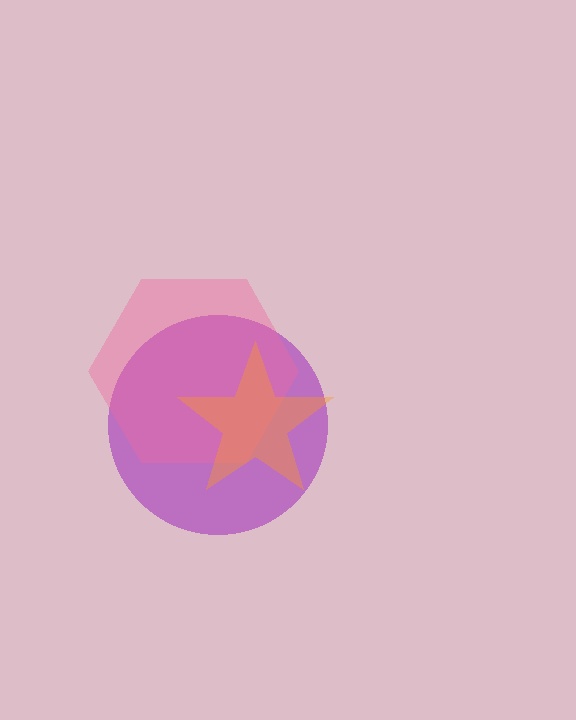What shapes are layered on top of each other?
The layered shapes are: a purple circle, a pink hexagon, an orange star.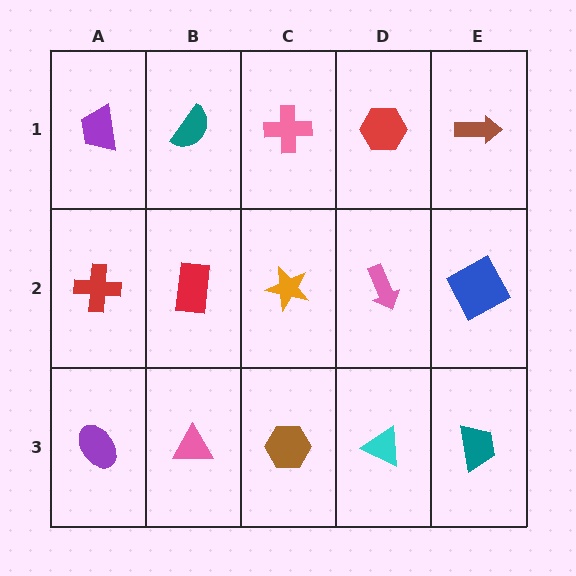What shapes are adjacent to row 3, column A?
A red cross (row 2, column A), a pink triangle (row 3, column B).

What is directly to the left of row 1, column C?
A teal semicircle.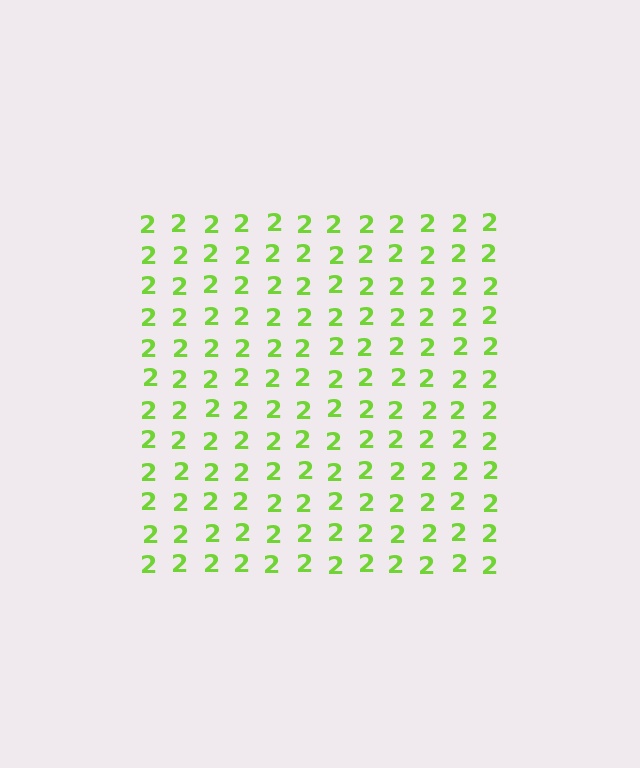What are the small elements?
The small elements are digit 2's.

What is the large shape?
The large shape is a square.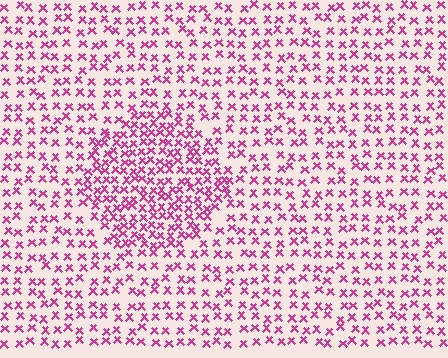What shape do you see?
I see a circle.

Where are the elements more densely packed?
The elements are more densely packed inside the circle boundary.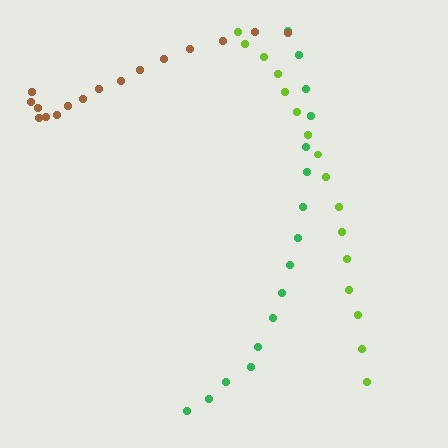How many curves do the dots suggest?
There are 3 distinct paths.